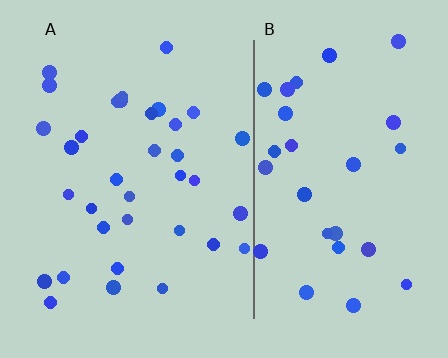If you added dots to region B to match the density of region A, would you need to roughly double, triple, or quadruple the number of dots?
Approximately double.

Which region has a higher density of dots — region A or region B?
A (the left).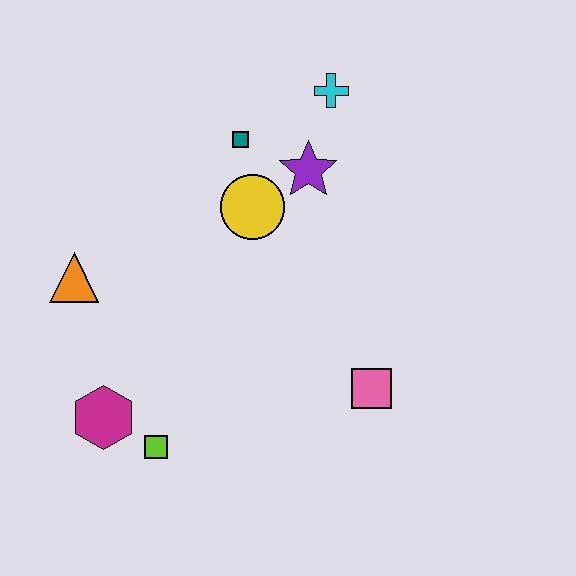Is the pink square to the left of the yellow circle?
No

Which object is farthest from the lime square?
The cyan cross is farthest from the lime square.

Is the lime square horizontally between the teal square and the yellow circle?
No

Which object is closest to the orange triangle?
The magenta hexagon is closest to the orange triangle.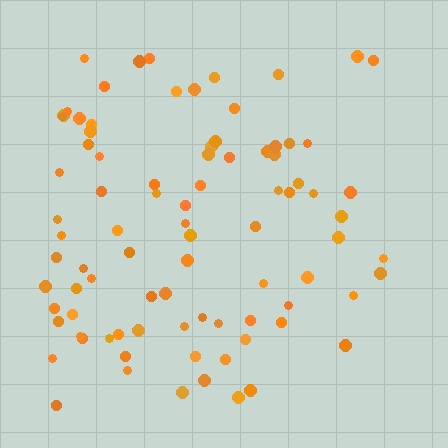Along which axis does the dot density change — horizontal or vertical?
Horizontal.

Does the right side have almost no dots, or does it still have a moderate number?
Still a moderate number, just noticeably fewer than the left.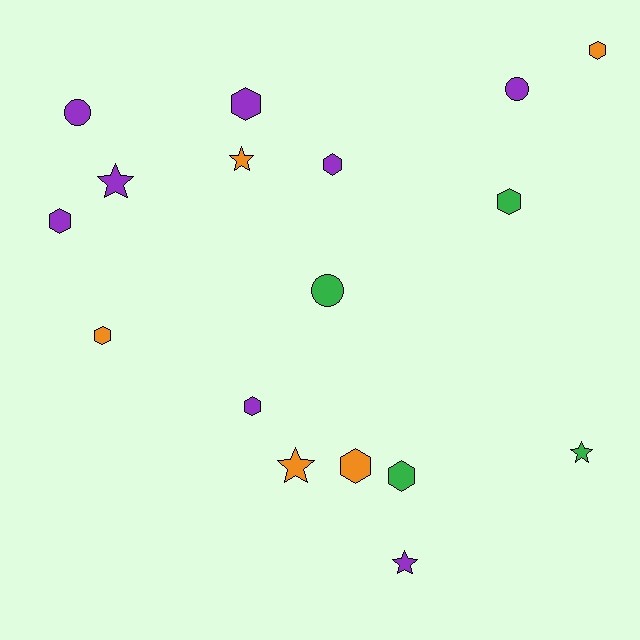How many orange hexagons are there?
There are 3 orange hexagons.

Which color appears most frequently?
Purple, with 8 objects.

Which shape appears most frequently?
Hexagon, with 9 objects.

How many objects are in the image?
There are 17 objects.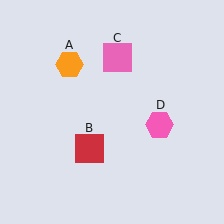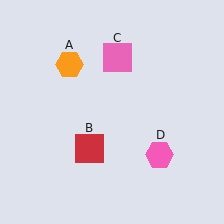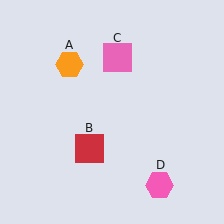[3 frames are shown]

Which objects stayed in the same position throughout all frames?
Orange hexagon (object A) and red square (object B) and pink square (object C) remained stationary.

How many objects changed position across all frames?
1 object changed position: pink hexagon (object D).